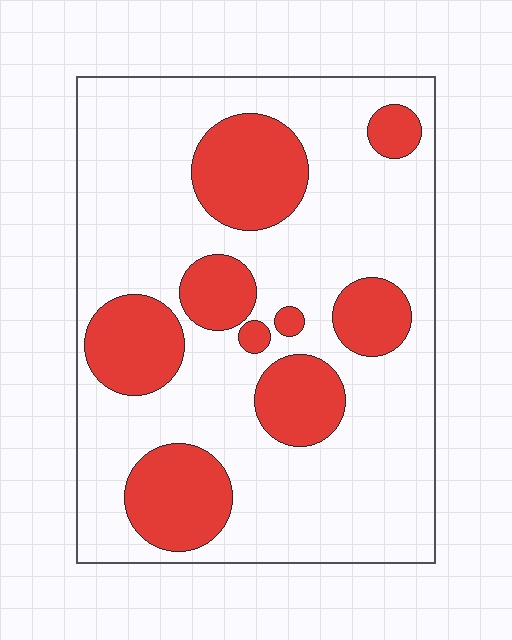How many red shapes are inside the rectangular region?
9.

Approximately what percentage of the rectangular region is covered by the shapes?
Approximately 30%.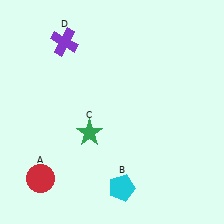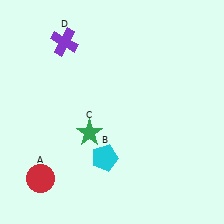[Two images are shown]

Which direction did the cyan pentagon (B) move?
The cyan pentagon (B) moved up.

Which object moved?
The cyan pentagon (B) moved up.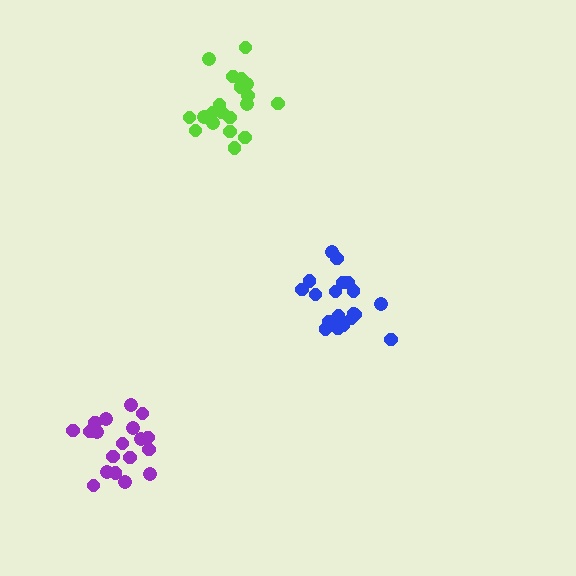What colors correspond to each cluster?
The clusters are colored: purple, blue, lime.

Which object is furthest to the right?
The blue cluster is rightmost.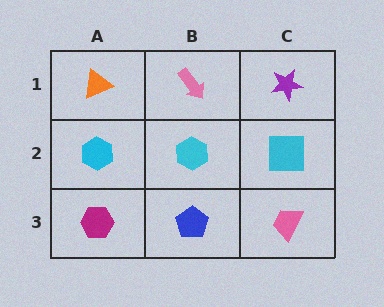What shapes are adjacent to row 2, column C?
A purple star (row 1, column C), a pink trapezoid (row 3, column C), a cyan hexagon (row 2, column B).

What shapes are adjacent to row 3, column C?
A cyan square (row 2, column C), a blue pentagon (row 3, column B).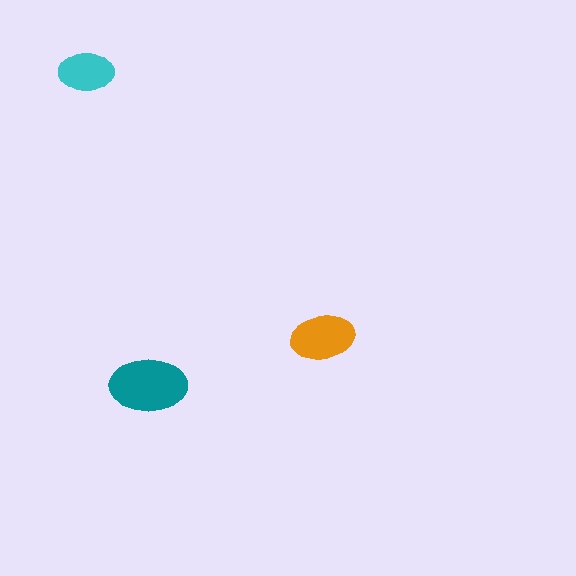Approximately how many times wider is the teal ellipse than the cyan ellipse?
About 1.5 times wider.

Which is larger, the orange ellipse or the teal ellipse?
The teal one.